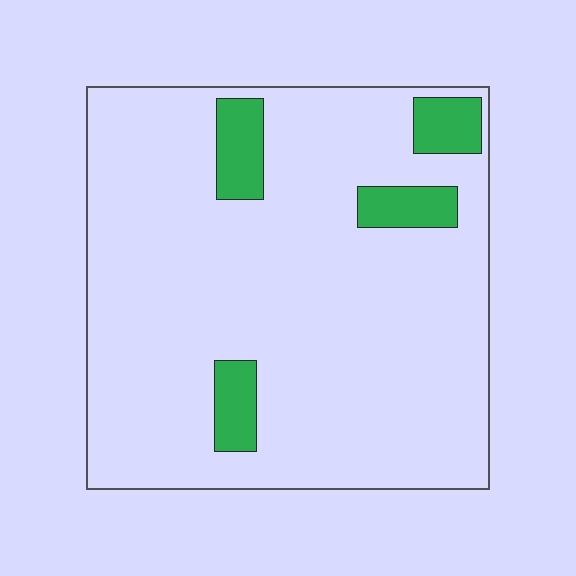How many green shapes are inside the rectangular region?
4.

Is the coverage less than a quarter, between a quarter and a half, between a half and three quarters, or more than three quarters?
Less than a quarter.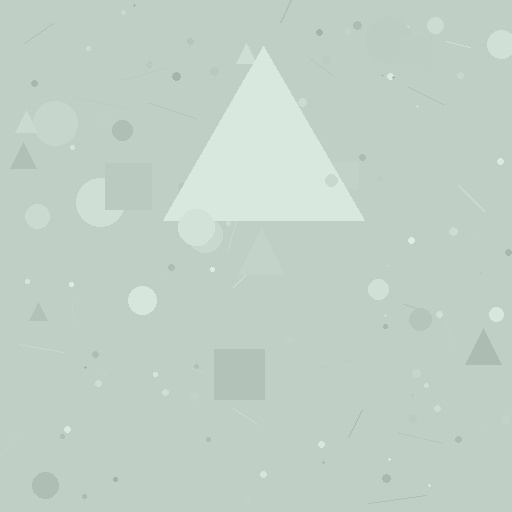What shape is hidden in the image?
A triangle is hidden in the image.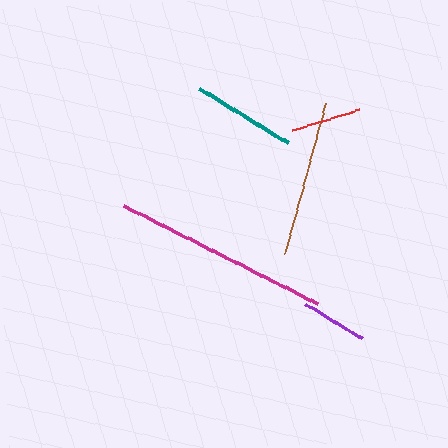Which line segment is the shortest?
The purple line is the shortest at approximately 66 pixels.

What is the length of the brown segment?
The brown segment is approximately 156 pixels long.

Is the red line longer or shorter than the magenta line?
The magenta line is longer than the red line.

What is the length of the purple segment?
The purple segment is approximately 66 pixels long.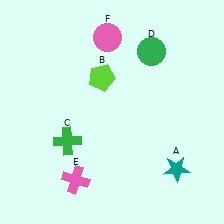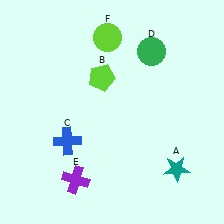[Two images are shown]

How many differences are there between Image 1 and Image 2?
There are 3 differences between the two images.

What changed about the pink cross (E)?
In Image 1, E is pink. In Image 2, it changed to purple.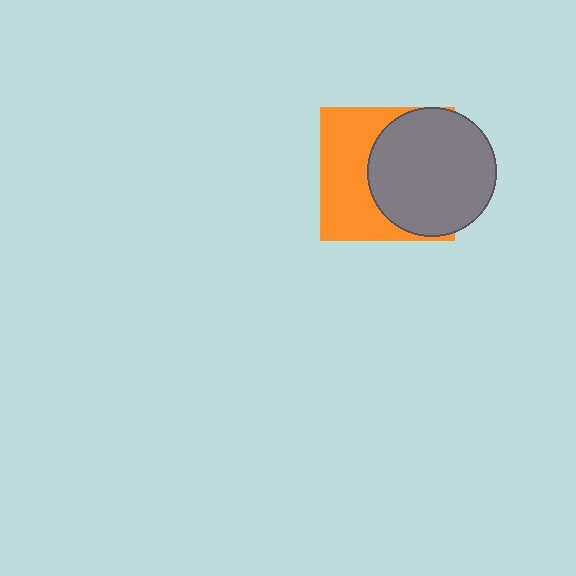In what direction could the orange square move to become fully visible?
The orange square could move left. That would shift it out from behind the gray circle entirely.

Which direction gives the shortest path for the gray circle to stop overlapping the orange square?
Moving right gives the shortest separation.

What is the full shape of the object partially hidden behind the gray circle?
The partially hidden object is an orange square.